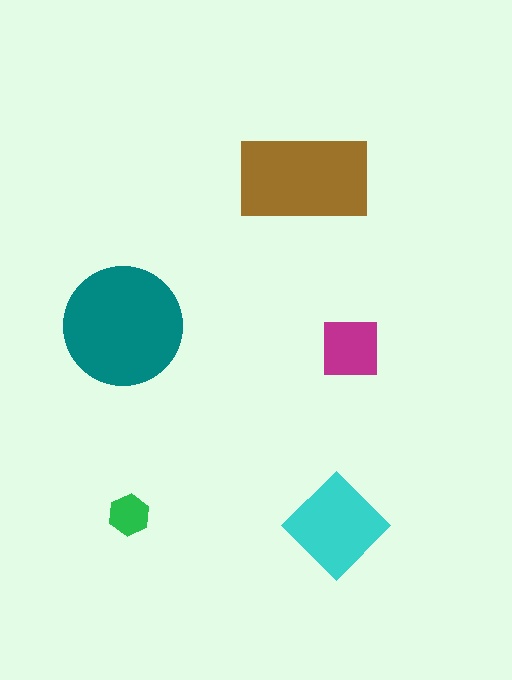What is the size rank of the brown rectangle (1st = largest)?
2nd.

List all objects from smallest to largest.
The green hexagon, the magenta square, the cyan diamond, the brown rectangle, the teal circle.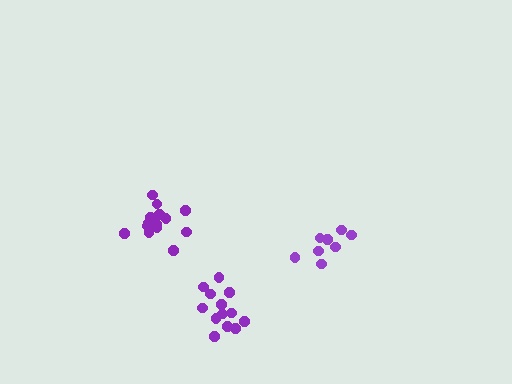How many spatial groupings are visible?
There are 3 spatial groupings.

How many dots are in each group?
Group 1: 9 dots, Group 2: 14 dots, Group 3: 13 dots (36 total).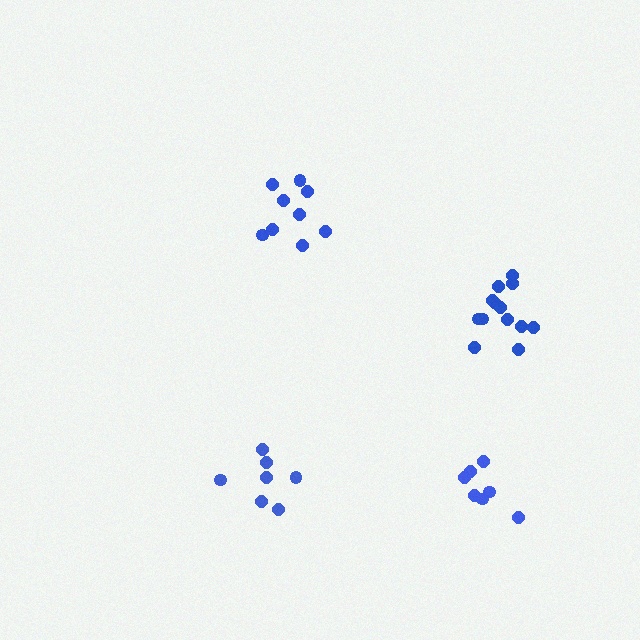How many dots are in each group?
Group 1: 9 dots, Group 2: 7 dots, Group 3: 13 dots, Group 4: 7 dots (36 total).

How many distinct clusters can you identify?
There are 4 distinct clusters.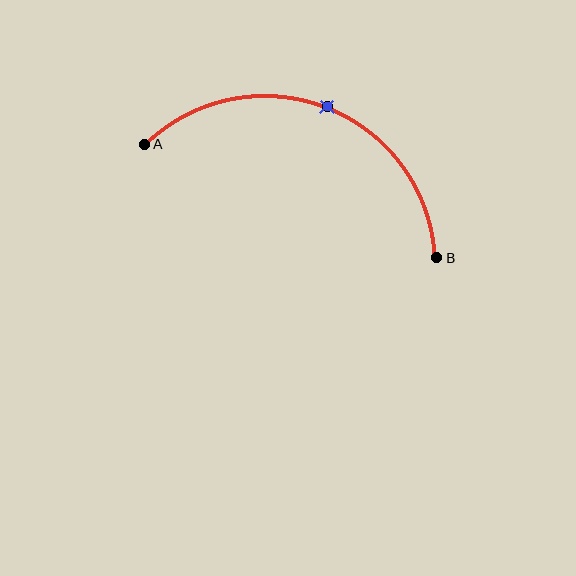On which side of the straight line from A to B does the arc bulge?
The arc bulges above the straight line connecting A and B.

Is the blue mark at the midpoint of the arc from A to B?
Yes. The blue mark lies on the arc at equal arc-length from both A and B — it is the arc midpoint.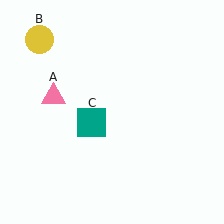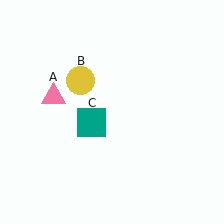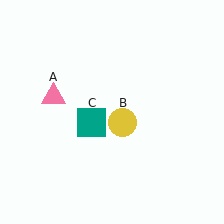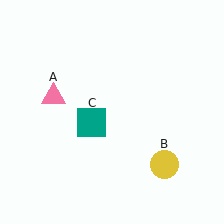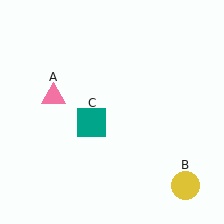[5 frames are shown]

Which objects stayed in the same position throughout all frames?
Pink triangle (object A) and teal square (object C) remained stationary.